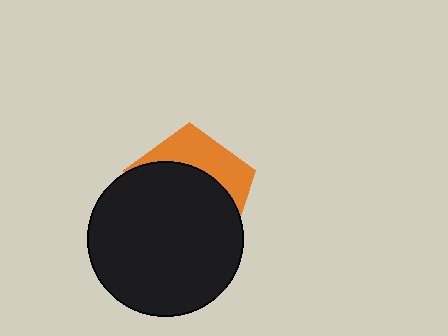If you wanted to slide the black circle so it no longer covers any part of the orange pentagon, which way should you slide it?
Slide it down — that is the most direct way to separate the two shapes.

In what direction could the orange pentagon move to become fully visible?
The orange pentagon could move up. That would shift it out from behind the black circle entirely.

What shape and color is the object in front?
The object in front is a black circle.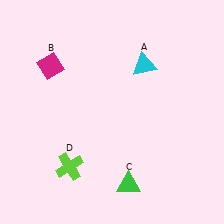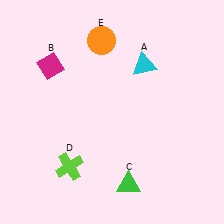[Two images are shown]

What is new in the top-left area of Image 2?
An orange circle (E) was added in the top-left area of Image 2.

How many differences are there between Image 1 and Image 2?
There is 1 difference between the two images.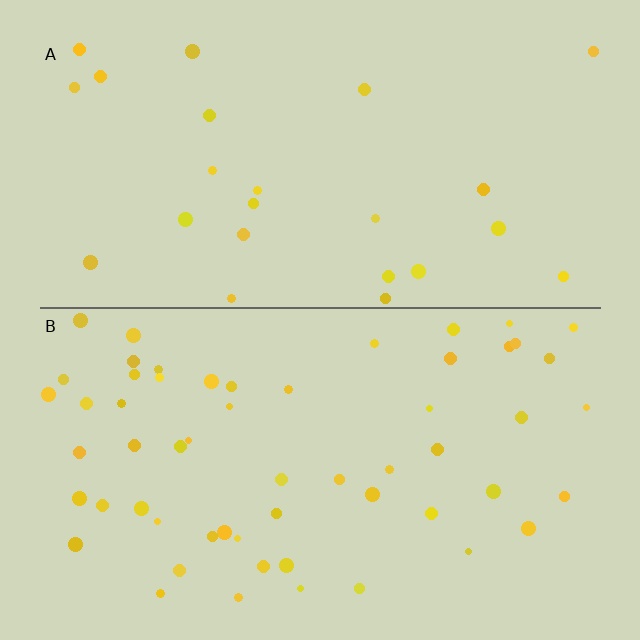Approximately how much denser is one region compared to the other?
Approximately 2.4× — region B over region A.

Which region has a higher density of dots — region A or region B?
B (the bottom).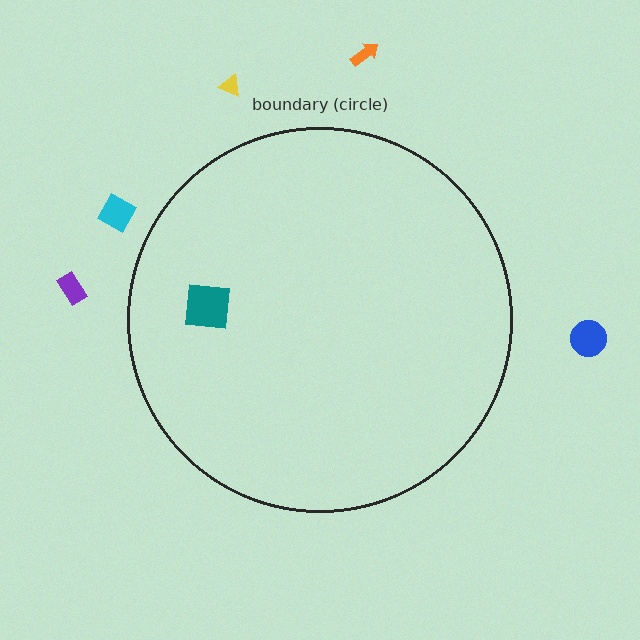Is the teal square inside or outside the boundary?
Inside.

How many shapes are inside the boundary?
1 inside, 5 outside.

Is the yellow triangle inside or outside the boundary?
Outside.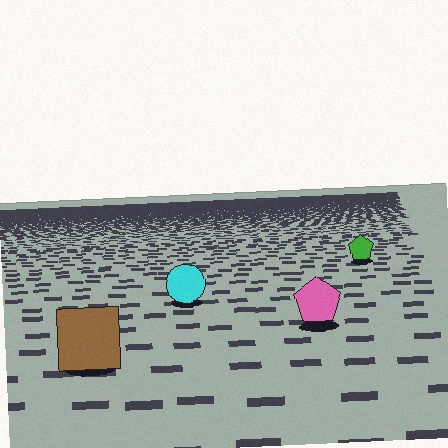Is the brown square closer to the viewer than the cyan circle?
Yes. The brown square is closer — you can tell from the texture gradient: the ground texture is coarser near it.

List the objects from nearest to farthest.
From nearest to farthest: the brown square, the pink pentagon, the cyan circle, the green pentagon.